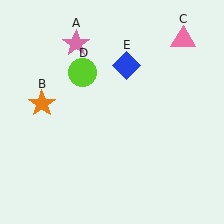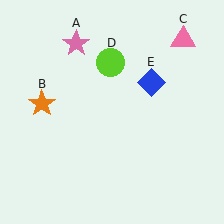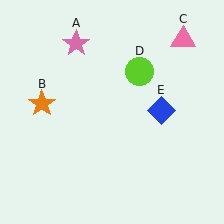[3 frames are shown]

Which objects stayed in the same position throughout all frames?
Pink star (object A) and orange star (object B) and pink triangle (object C) remained stationary.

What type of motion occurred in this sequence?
The lime circle (object D), blue diamond (object E) rotated clockwise around the center of the scene.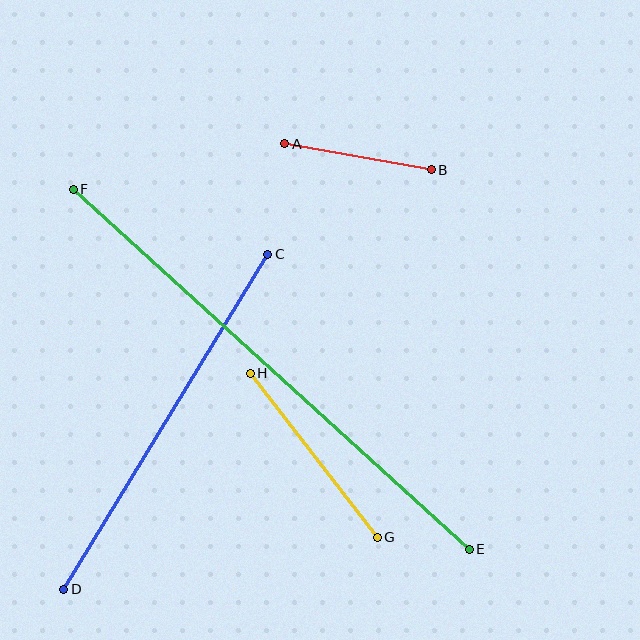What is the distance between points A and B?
The distance is approximately 149 pixels.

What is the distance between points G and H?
The distance is approximately 207 pixels.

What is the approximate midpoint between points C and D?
The midpoint is at approximately (166, 422) pixels.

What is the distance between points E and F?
The distance is approximately 535 pixels.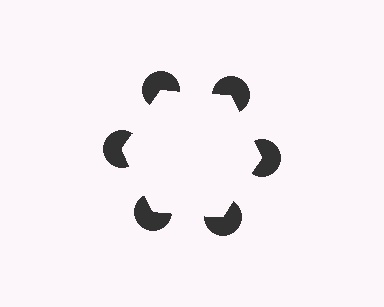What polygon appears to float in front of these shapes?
An illusory hexagon — its edges are inferred from the aligned wedge cuts in the pac-man discs, not physically drawn.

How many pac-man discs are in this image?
There are 6 — one at each vertex of the illusory hexagon.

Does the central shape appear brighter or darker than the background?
It typically appears slightly brighter than the background, even though no actual brightness change is drawn.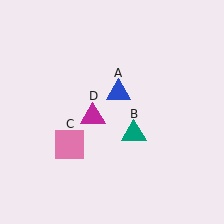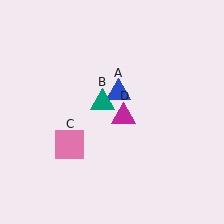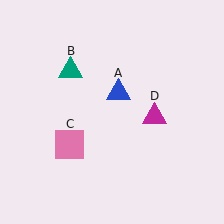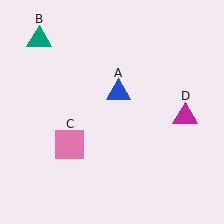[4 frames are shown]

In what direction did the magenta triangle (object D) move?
The magenta triangle (object D) moved right.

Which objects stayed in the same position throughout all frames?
Blue triangle (object A) and pink square (object C) remained stationary.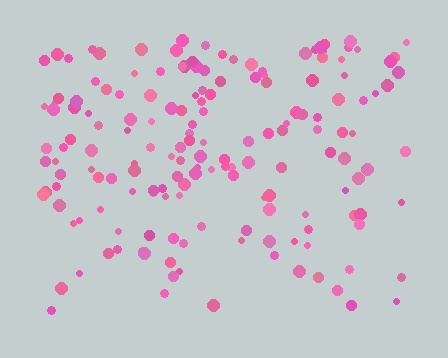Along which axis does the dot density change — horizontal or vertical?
Vertical.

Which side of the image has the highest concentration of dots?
The top.